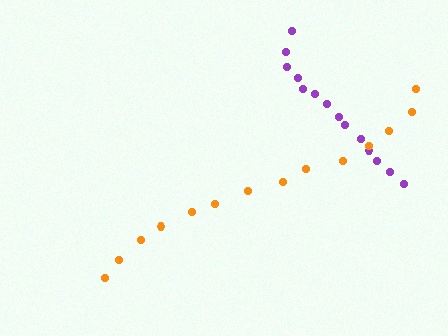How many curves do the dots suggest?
There are 2 distinct paths.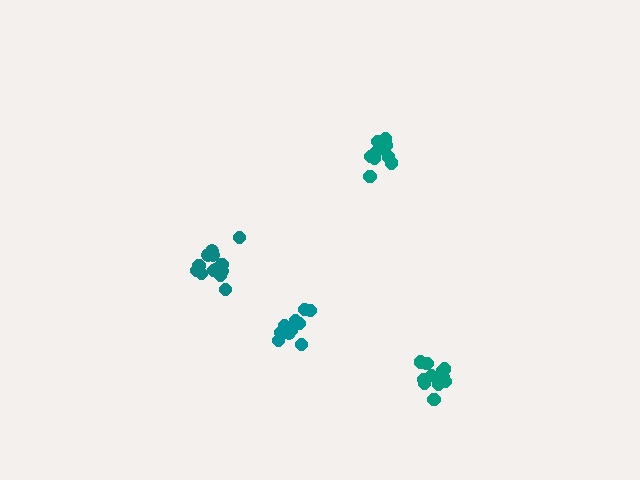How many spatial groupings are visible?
There are 4 spatial groupings.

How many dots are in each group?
Group 1: 12 dots, Group 2: 13 dots, Group 3: 11 dots, Group 4: 11 dots (47 total).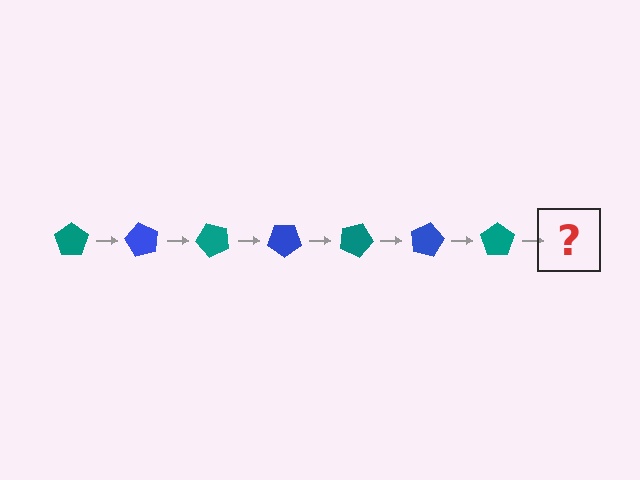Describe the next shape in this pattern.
It should be a blue pentagon, rotated 420 degrees from the start.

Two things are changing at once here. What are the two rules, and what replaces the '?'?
The two rules are that it rotates 60 degrees each step and the color cycles through teal and blue. The '?' should be a blue pentagon, rotated 420 degrees from the start.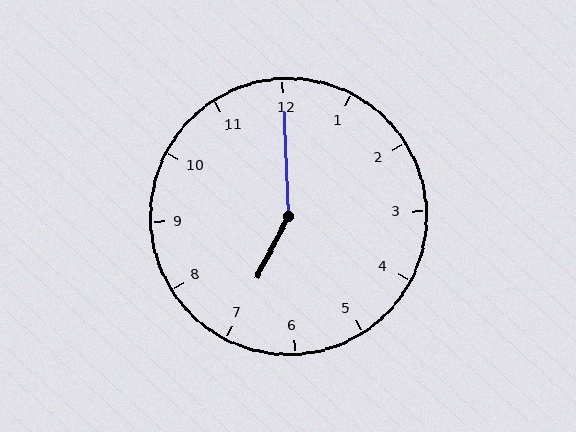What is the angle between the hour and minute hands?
Approximately 150 degrees.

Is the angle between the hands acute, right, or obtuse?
It is obtuse.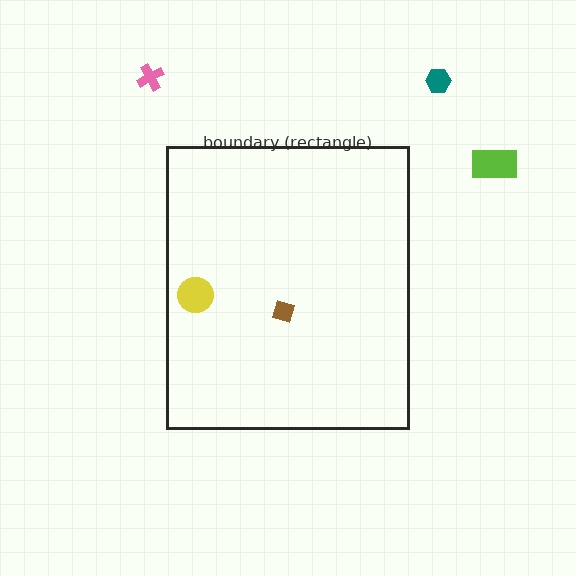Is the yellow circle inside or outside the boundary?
Inside.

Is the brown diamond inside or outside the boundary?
Inside.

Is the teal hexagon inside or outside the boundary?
Outside.